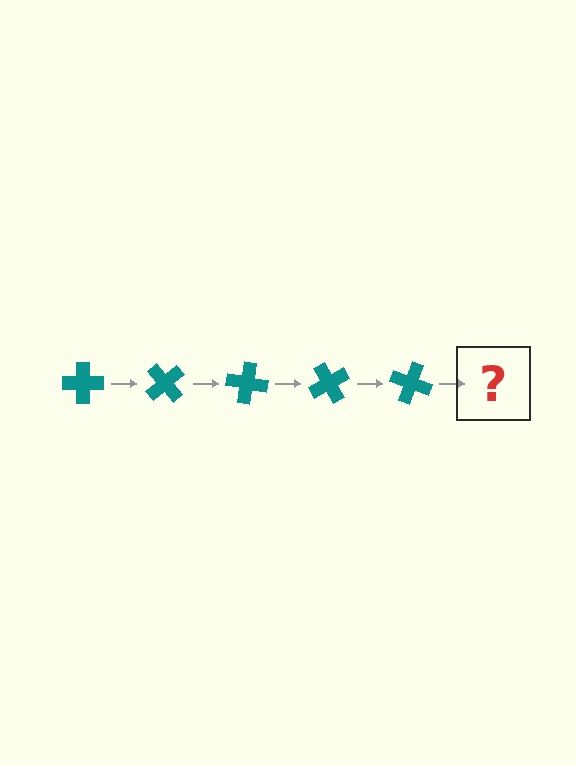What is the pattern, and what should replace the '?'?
The pattern is that the cross rotates 50 degrees each step. The '?' should be a teal cross rotated 250 degrees.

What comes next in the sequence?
The next element should be a teal cross rotated 250 degrees.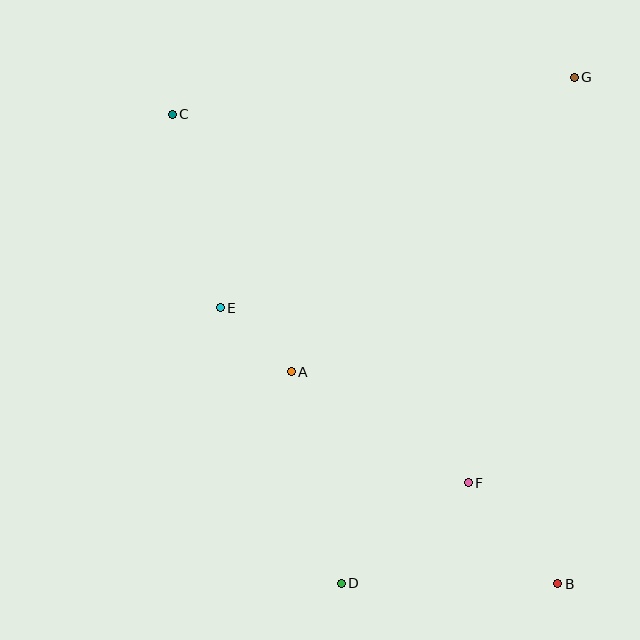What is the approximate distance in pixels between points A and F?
The distance between A and F is approximately 209 pixels.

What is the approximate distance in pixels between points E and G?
The distance between E and G is approximately 423 pixels.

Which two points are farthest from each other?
Points B and C are farthest from each other.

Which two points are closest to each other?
Points A and E are closest to each other.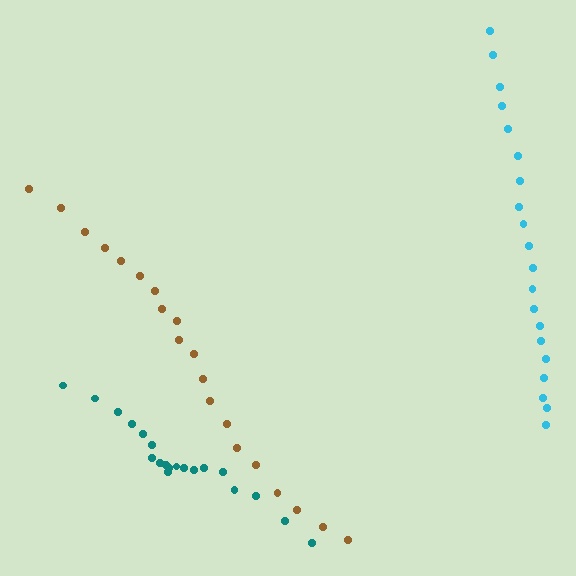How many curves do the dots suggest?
There are 3 distinct paths.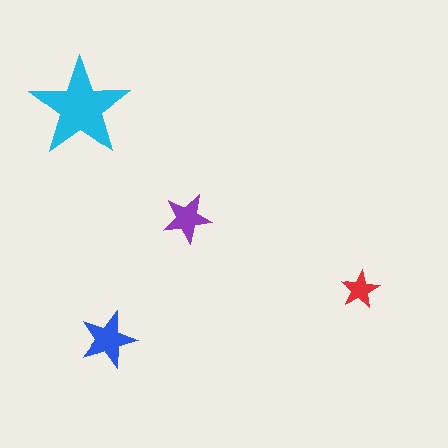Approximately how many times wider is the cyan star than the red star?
About 2.5 times wider.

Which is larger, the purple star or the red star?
The purple one.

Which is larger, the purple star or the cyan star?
The cyan one.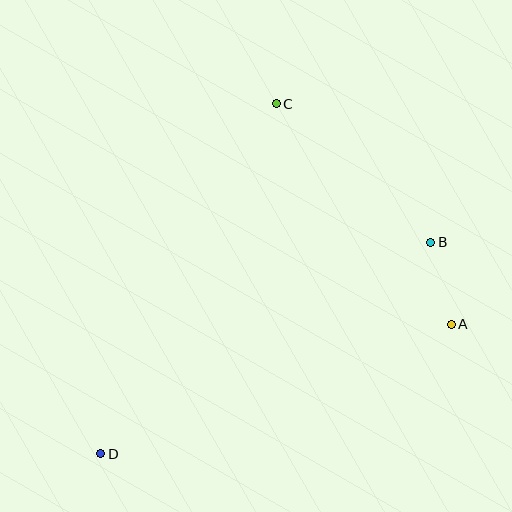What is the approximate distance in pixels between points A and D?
The distance between A and D is approximately 374 pixels.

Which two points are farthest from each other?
Points B and D are farthest from each other.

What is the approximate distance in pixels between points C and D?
The distance between C and D is approximately 392 pixels.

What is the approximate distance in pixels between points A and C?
The distance between A and C is approximately 282 pixels.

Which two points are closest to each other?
Points A and B are closest to each other.